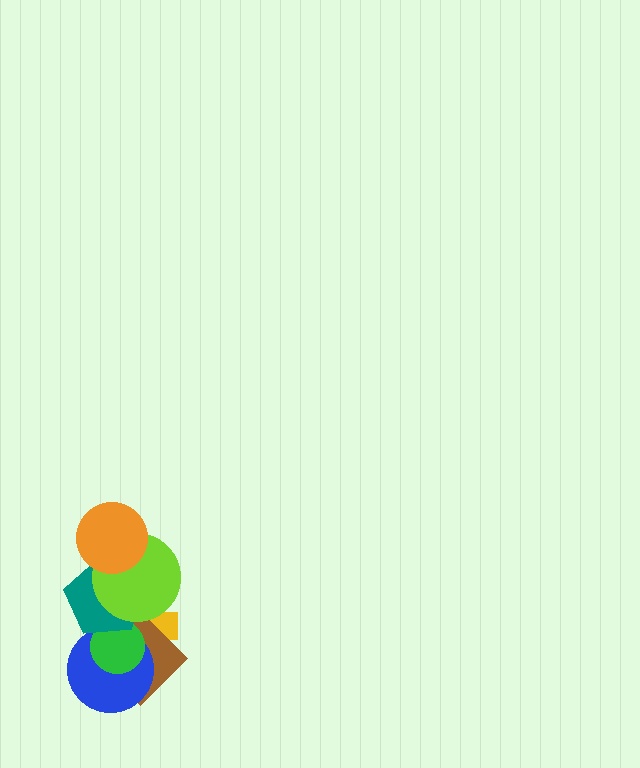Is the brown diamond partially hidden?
Yes, it is partially covered by another shape.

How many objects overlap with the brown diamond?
5 objects overlap with the brown diamond.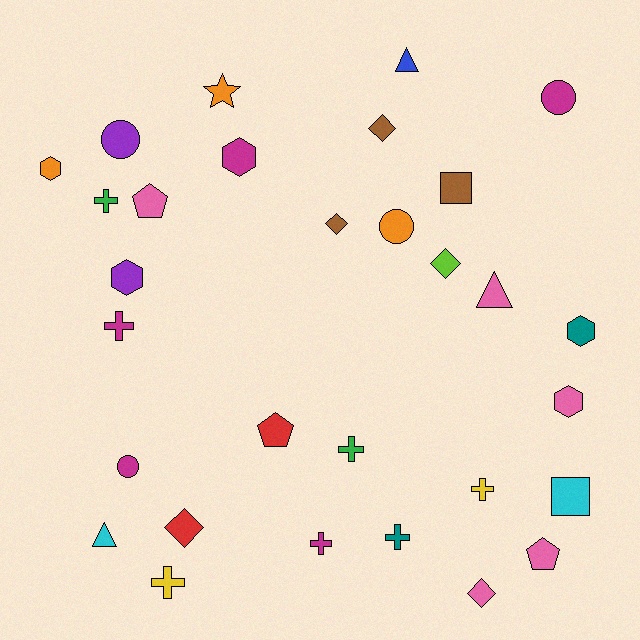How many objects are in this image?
There are 30 objects.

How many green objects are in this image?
There are 2 green objects.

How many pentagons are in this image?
There are 3 pentagons.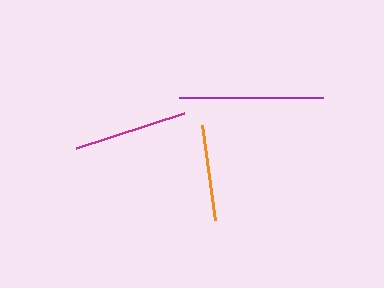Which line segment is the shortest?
The orange line is the shortest at approximately 96 pixels.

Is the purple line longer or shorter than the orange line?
The purple line is longer than the orange line.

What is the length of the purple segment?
The purple segment is approximately 144 pixels long.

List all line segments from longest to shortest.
From longest to shortest: purple, magenta, orange.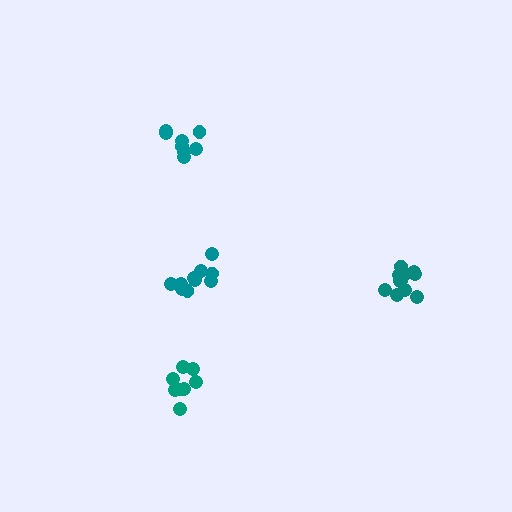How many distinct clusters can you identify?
There are 4 distinct clusters.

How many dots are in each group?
Group 1: 11 dots, Group 2: 8 dots, Group 3: 8 dots, Group 4: 10 dots (37 total).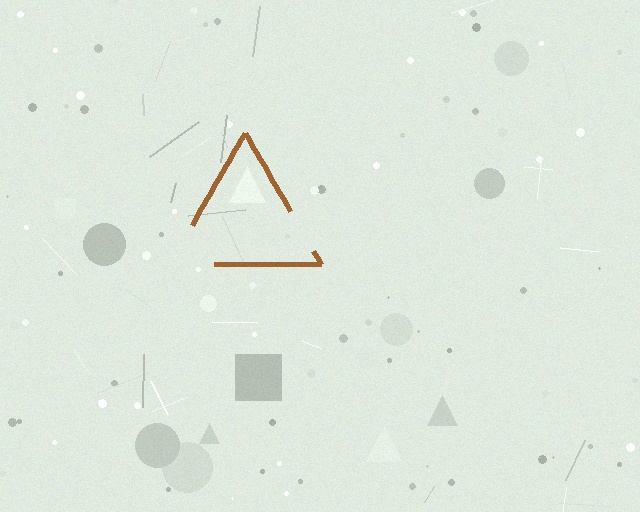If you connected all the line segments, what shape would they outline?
They would outline a triangle.